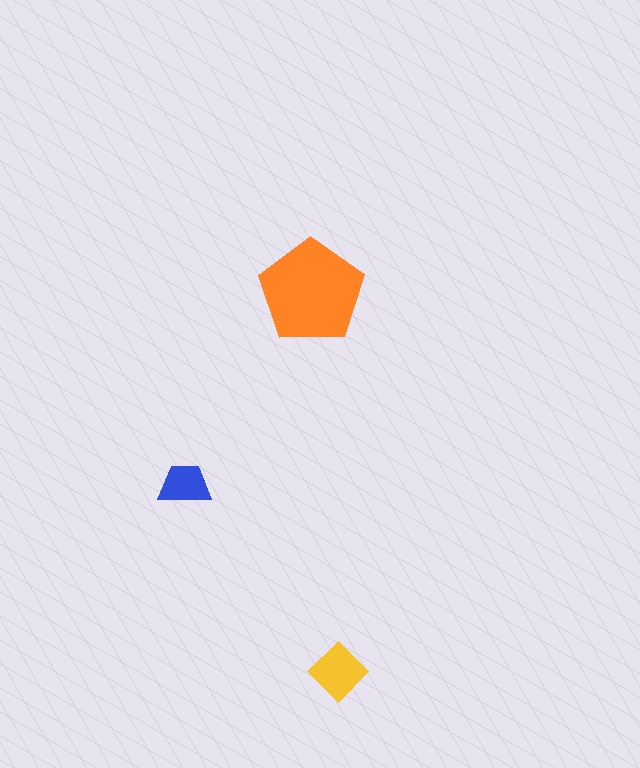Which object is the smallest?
The blue trapezoid.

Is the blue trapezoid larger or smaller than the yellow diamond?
Smaller.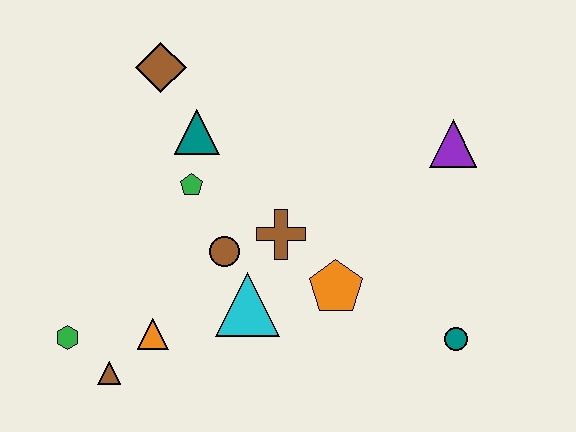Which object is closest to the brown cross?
The brown circle is closest to the brown cross.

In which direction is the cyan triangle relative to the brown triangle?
The cyan triangle is to the right of the brown triangle.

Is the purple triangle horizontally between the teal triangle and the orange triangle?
No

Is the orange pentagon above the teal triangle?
No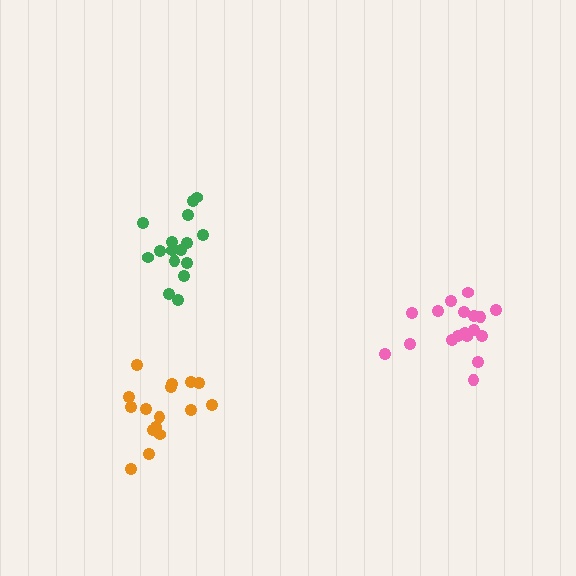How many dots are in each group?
Group 1: 16 dots, Group 2: 16 dots, Group 3: 18 dots (50 total).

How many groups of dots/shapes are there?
There are 3 groups.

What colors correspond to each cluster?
The clusters are colored: orange, green, pink.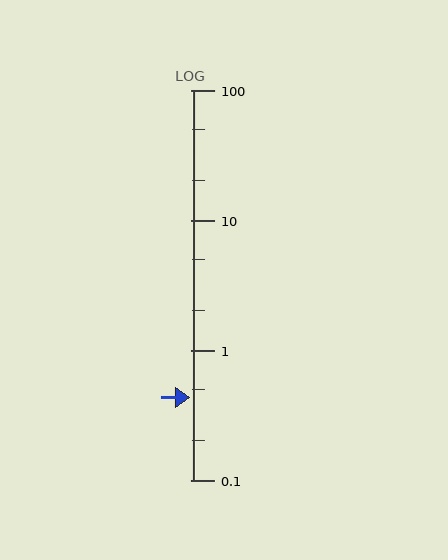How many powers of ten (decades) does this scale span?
The scale spans 3 decades, from 0.1 to 100.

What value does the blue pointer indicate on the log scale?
The pointer indicates approximately 0.43.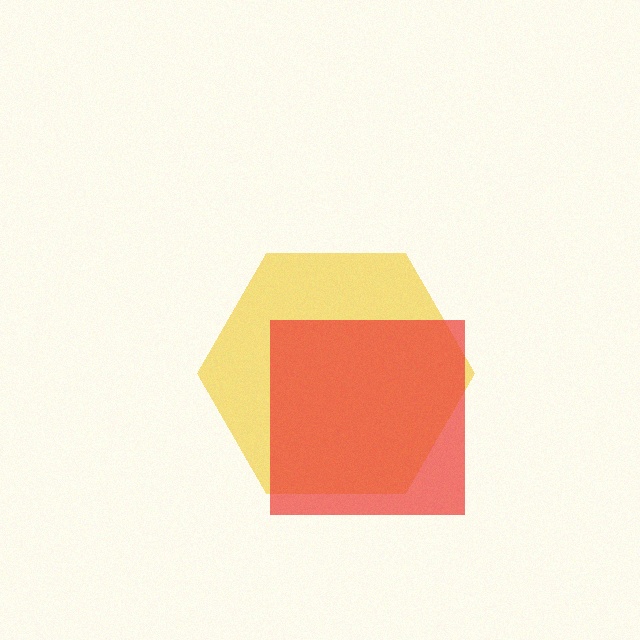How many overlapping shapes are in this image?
There are 2 overlapping shapes in the image.